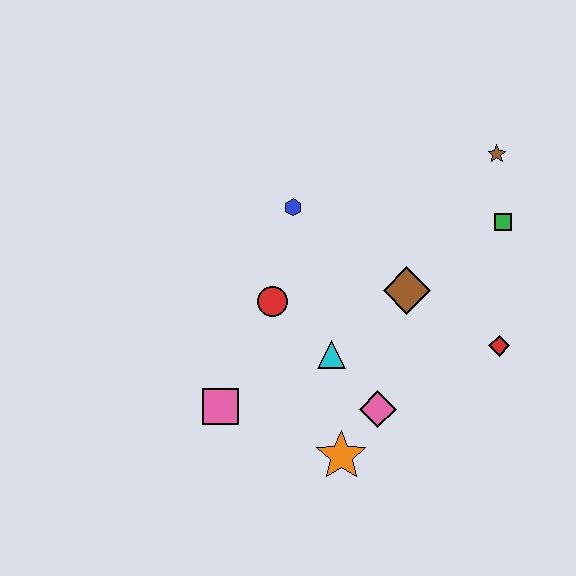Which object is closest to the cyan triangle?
The pink diamond is closest to the cyan triangle.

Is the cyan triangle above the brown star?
No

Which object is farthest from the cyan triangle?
The brown star is farthest from the cyan triangle.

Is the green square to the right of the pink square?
Yes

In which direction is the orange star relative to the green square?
The orange star is below the green square.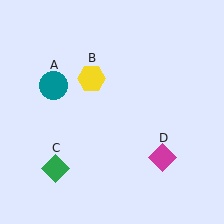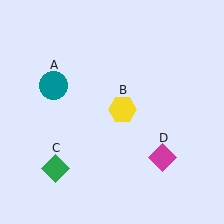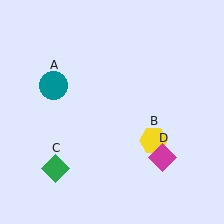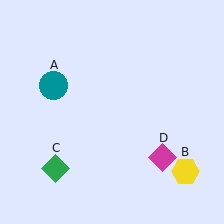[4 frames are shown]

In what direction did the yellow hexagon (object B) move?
The yellow hexagon (object B) moved down and to the right.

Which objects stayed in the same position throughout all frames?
Teal circle (object A) and green diamond (object C) and magenta diamond (object D) remained stationary.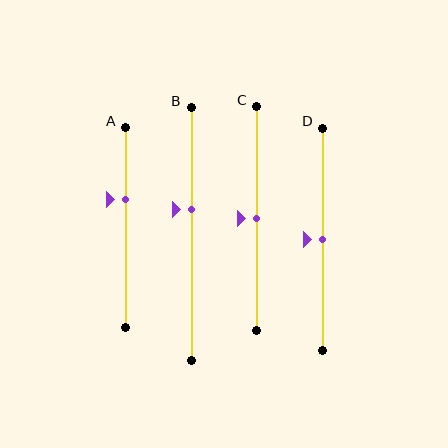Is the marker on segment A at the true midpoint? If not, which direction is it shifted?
No, the marker on segment A is shifted upward by about 14% of the segment length.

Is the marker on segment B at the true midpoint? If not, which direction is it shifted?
No, the marker on segment B is shifted upward by about 10% of the segment length.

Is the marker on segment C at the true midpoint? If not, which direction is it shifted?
Yes, the marker on segment C is at the true midpoint.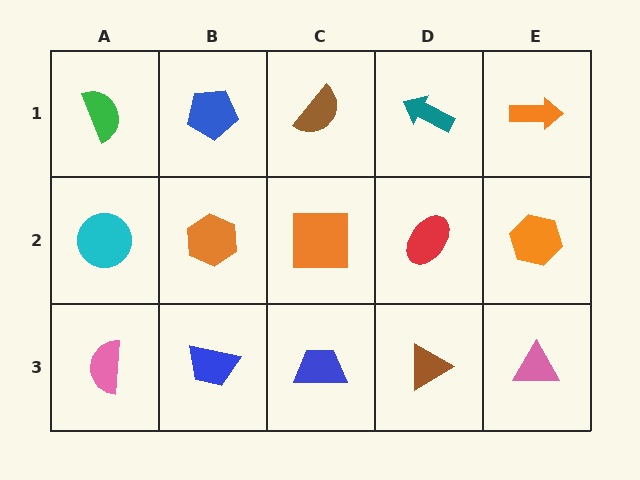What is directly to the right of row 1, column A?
A blue pentagon.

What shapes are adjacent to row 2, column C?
A brown semicircle (row 1, column C), a blue trapezoid (row 3, column C), an orange hexagon (row 2, column B), a red ellipse (row 2, column D).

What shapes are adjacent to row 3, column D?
A red ellipse (row 2, column D), a blue trapezoid (row 3, column C), a pink triangle (row 3, column E).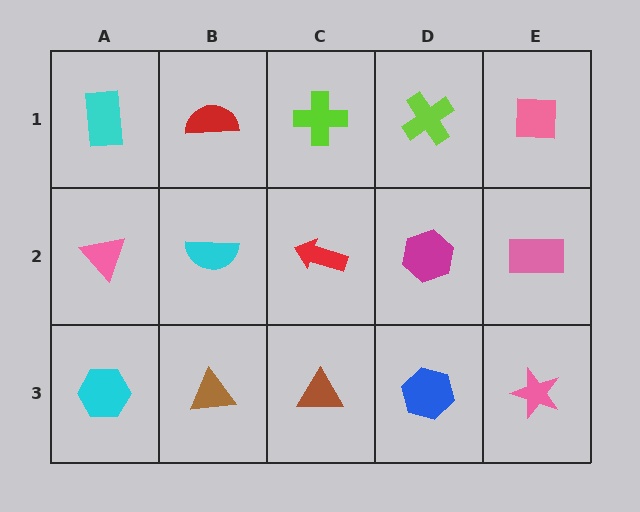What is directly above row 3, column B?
A cyan semicircle.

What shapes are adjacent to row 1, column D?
A magenta hexagon (row 2, column D), a lime cross (row 1, column C), a pink square (row 1, column E).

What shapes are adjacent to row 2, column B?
A red semicircle (row 1, column B), a brown triangle (row 3, column B), a pink triangle (row 2, column A), a red arrow (row 2, column C).